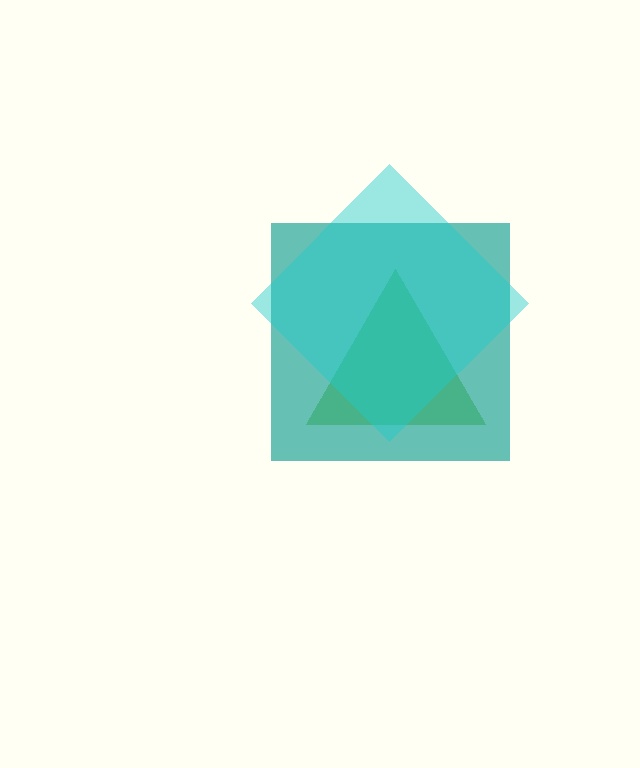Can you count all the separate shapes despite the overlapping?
Yes, there are 3 separate shapes.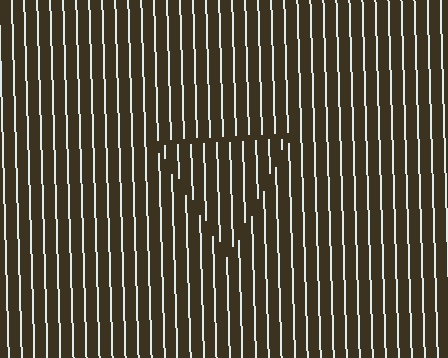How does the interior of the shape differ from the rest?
The interior of the shape contains the same grating, shifted by half a period — the contour is defined by the phase discontinuity where line-ends from the inner and outer gratings abut.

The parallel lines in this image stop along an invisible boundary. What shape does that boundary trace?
An illusory triangle. The interior of the shape contains the same grating, shifted by half a period — the contour is defined by the phase discontinuity where line-ends from the inner and outer gratings abut.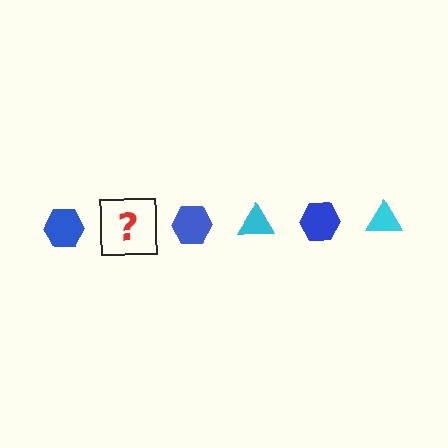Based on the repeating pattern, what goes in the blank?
The blank should be a cyan triangle.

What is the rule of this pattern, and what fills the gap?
The rule is that the pattern alternates between blue hexagon and cyan triangle. The gap should be filled with a cyan triangle.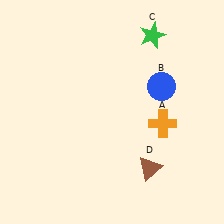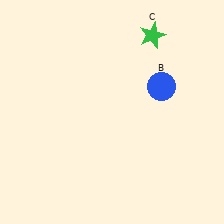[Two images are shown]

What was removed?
The orange cross (A), the brown triangle (D) were removed in Image 2.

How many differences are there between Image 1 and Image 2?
There are 2 differences between the two images.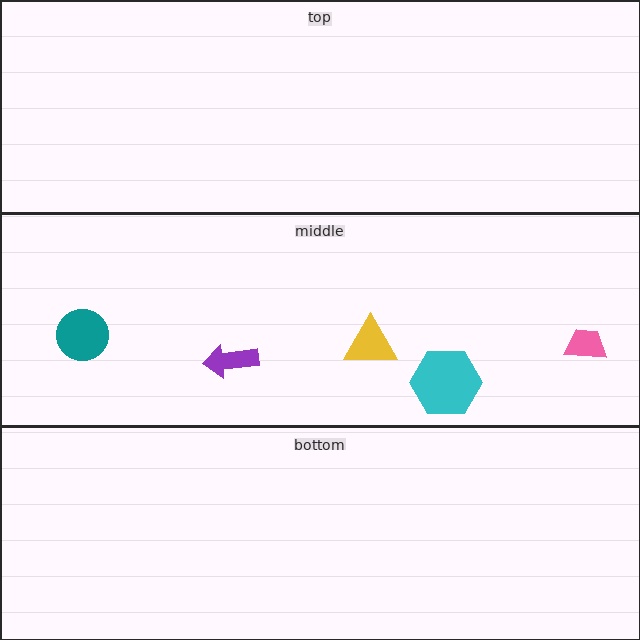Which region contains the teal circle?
The middle region.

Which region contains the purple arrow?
The middle region.